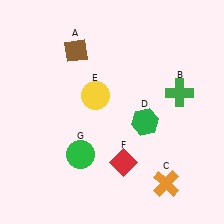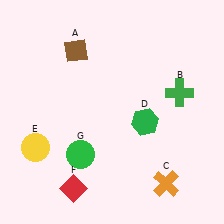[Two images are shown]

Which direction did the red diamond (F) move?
The red diamond (F) moved left.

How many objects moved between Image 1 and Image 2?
2 objects moved between the two images.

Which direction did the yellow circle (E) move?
The yellow circle (E) moved left.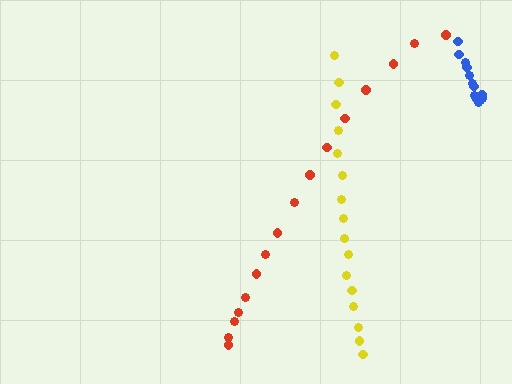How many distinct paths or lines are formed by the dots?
There are 3 distinct paths.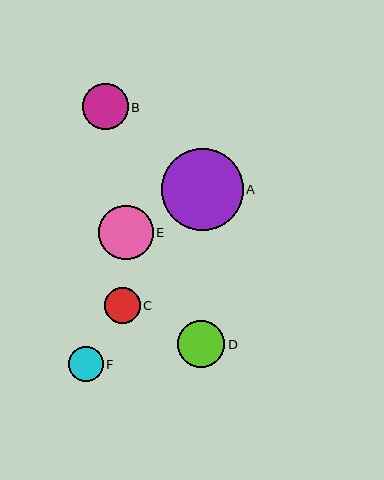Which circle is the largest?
Circle A is the largest with a size of approximately 82 pixels.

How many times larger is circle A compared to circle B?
Circle A is approximately 1.8 times the size of circle B.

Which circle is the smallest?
Circle F is the smallest with a size of approximately 35 pixels.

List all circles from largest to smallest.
From largest to smallest: A, E, D, B, C, F.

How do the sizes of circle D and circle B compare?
Circle D and circle B are approximately the same size.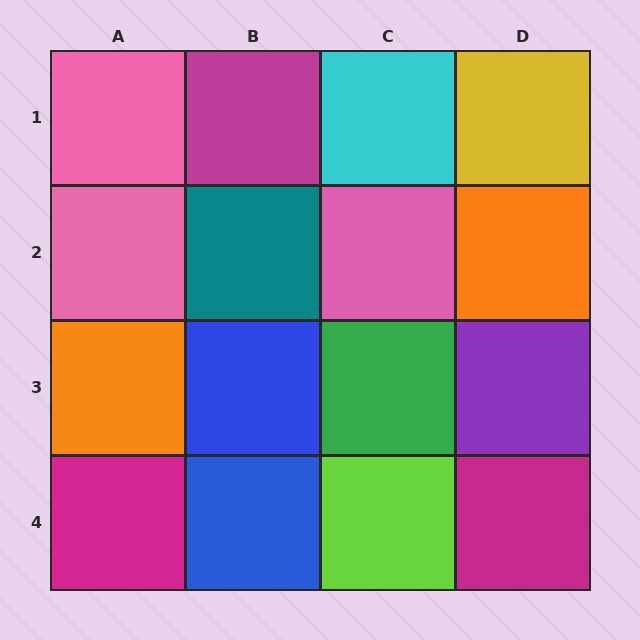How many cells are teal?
1 cell is teal.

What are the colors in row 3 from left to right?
Orange, blue, green, purple.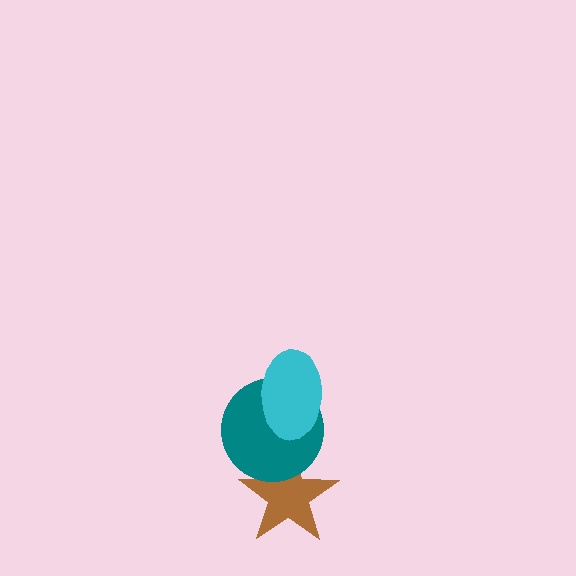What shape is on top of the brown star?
The teal circle is on top of the brown star.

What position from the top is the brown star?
The brown star is 3rd from the top.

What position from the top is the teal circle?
The teal circle is 2nd from the top.